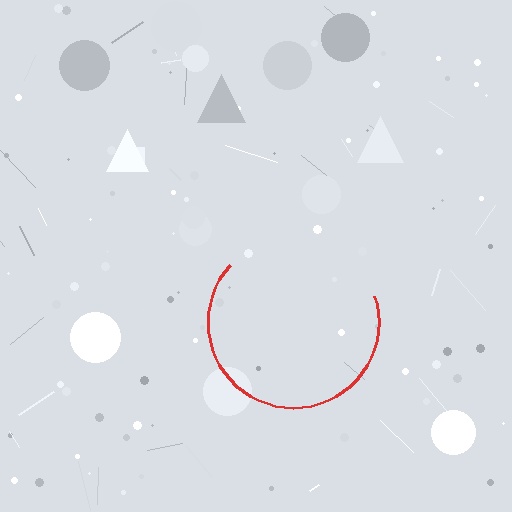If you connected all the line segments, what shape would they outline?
They would outline a circle.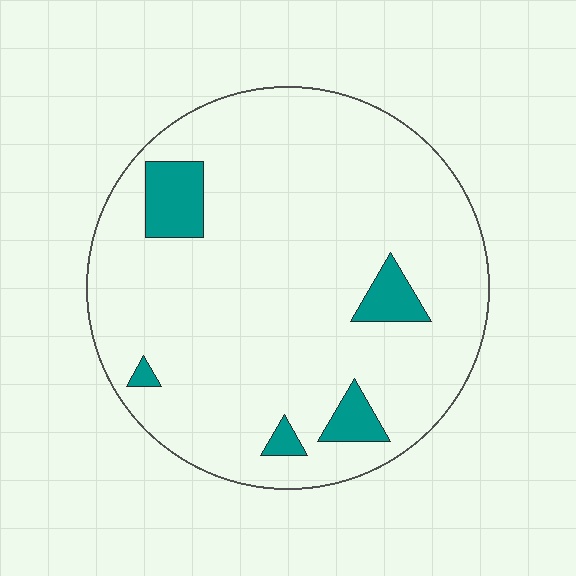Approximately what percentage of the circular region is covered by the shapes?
Approximately 10%.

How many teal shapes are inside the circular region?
5.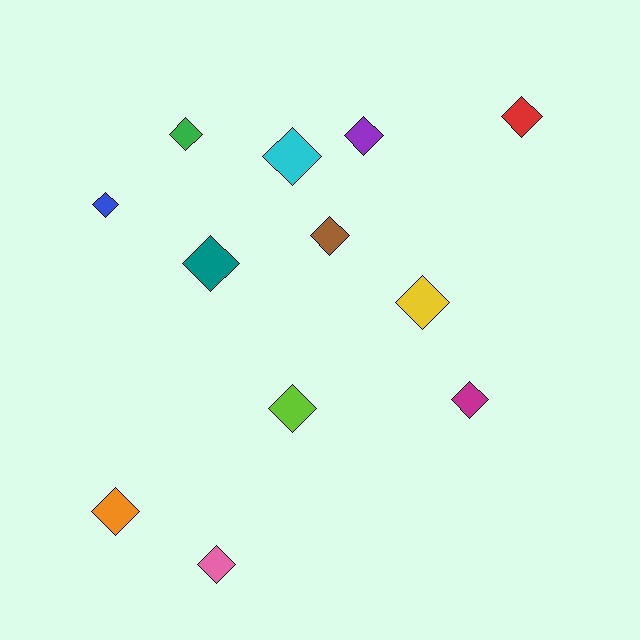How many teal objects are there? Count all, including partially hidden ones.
There is 1 teal object.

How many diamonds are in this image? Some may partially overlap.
There are 12 diamonds.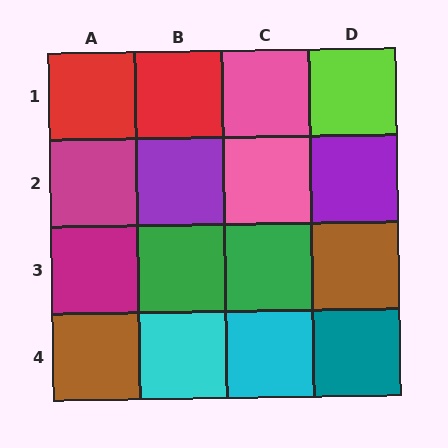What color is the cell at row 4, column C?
Cyan.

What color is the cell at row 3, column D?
Brown.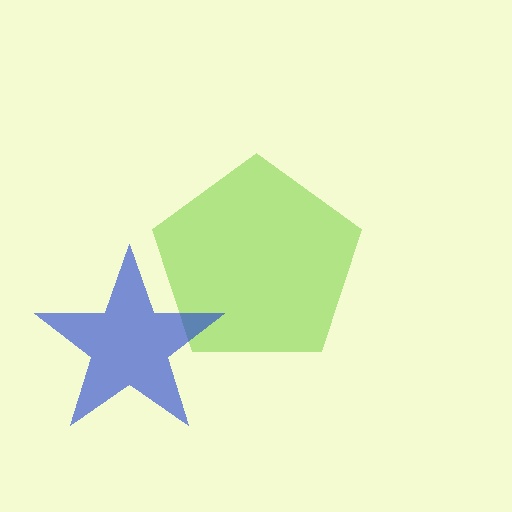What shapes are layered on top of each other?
The layered shapes are: a lime pentagon, a blue star.